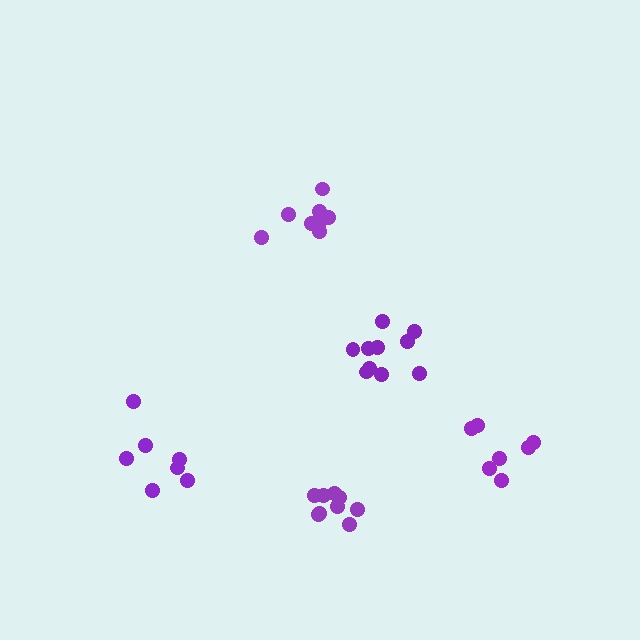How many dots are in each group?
Group 1: 7 dots, Group 2: 8 dots, Group 3: 7 dots, Group 4: 10 dots, Group 5: 9 dots (41 total).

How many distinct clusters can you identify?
There are 5 distinct clusters.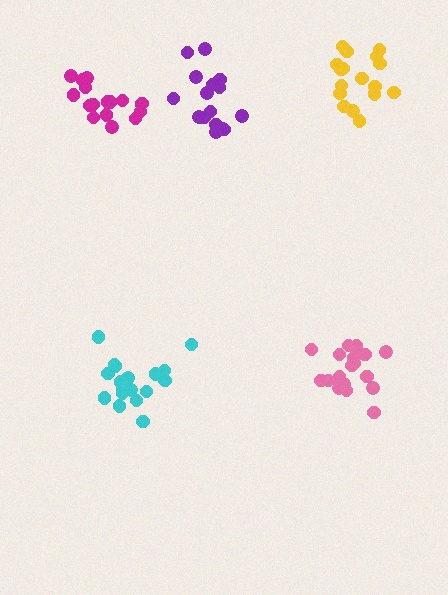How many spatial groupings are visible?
There are 5 spatial groupings.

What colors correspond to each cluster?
The clusters are colored: pink, cyan, magenta, purple, yellow.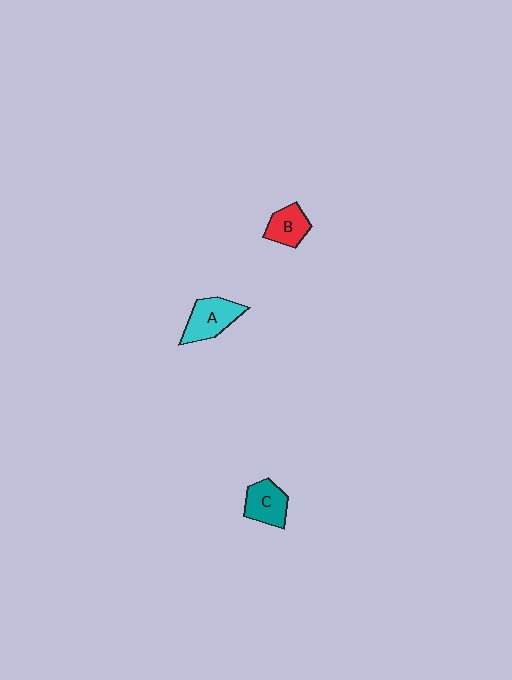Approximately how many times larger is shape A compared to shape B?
Approximately 1.4 times.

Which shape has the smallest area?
Shape B (red).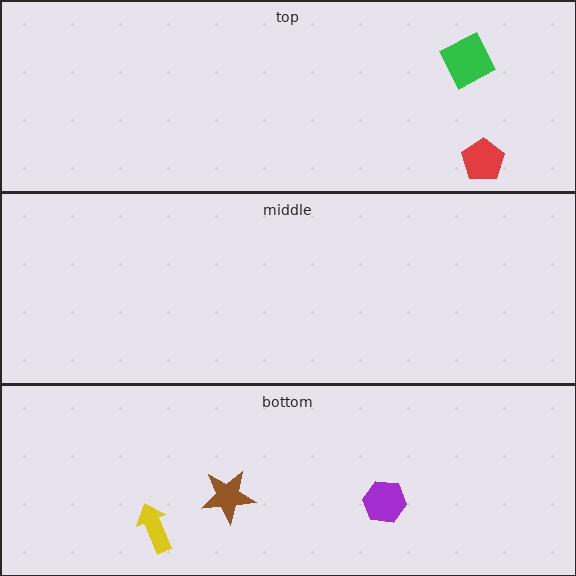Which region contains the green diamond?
The top region.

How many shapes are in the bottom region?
3.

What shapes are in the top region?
The red pentagon, the green diamond.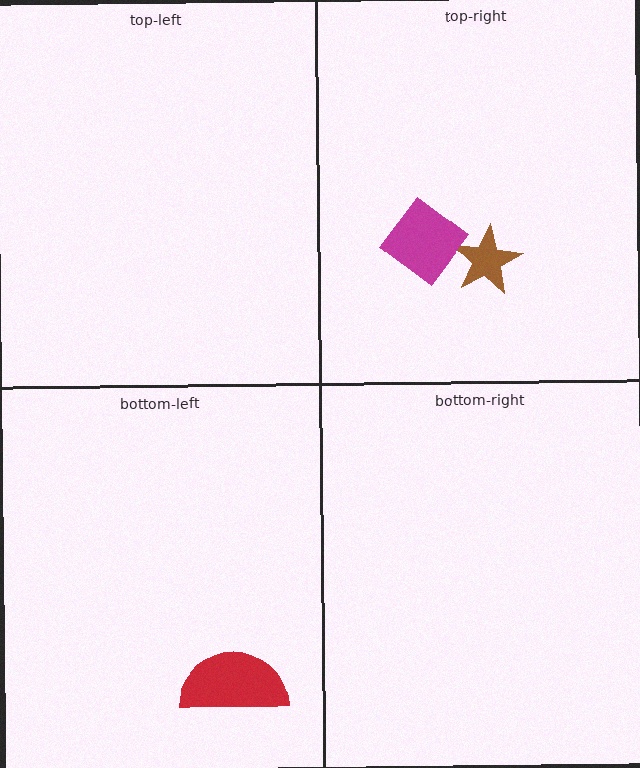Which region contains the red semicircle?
The bottom-left region.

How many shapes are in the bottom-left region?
1.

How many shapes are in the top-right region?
2.